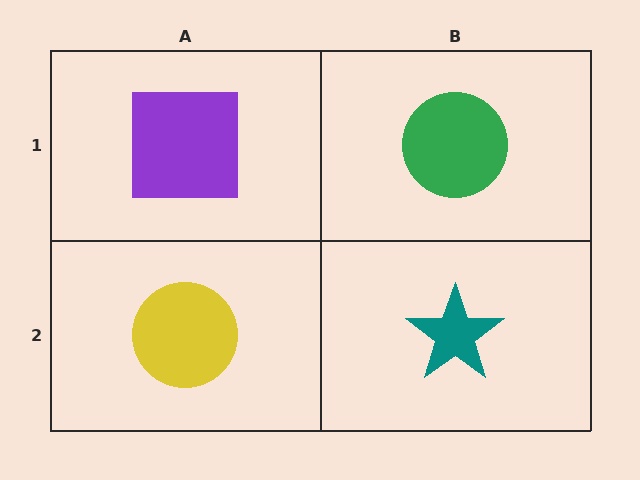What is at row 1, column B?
A green circle.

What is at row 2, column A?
A yellow circle.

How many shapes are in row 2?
2 shapes.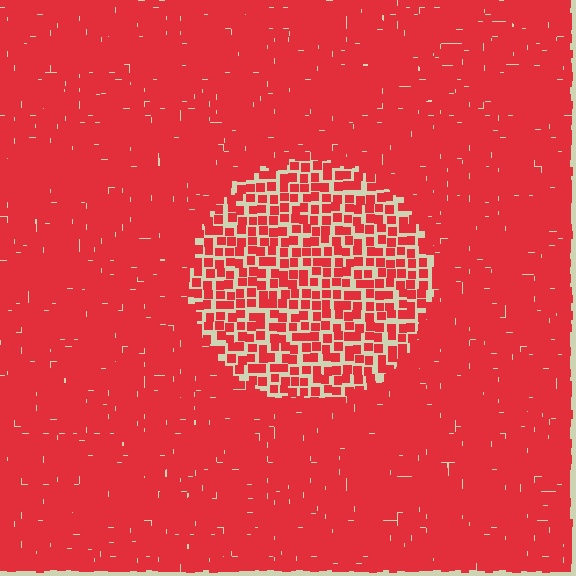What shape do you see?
I see a circle.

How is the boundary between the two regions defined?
The boundary is defined by a change in element density (approximately 2.2x ratio). All elements are the same color, size, and shape.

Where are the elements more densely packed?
The elements are more densely packed outside the circle boundary.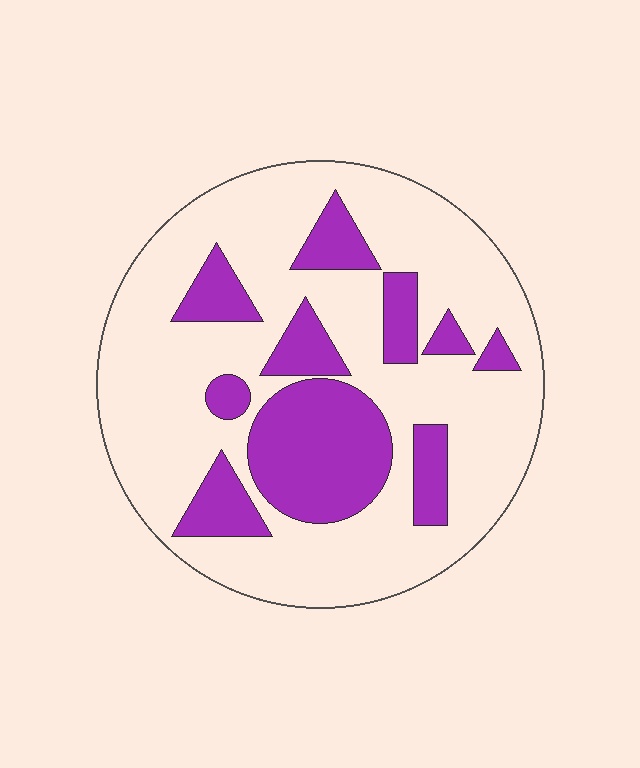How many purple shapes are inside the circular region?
10.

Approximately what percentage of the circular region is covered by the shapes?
Approximately 25%.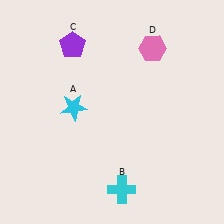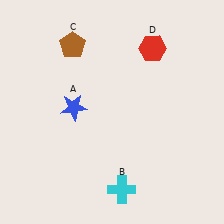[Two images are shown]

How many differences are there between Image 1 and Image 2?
There are 3 differences between the two images.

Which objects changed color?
A changed from cyan to blue. C changed from purple to brown. D changed from pink to red.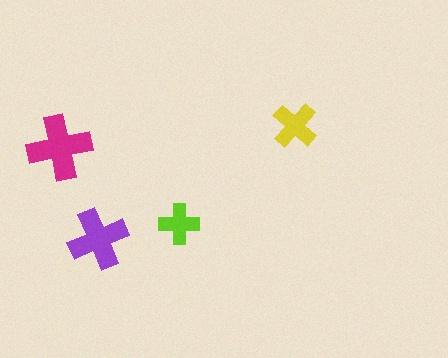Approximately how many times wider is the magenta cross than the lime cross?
About 1.5 times wider.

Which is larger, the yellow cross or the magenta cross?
The magenta one.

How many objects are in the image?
There are 4 objects in the image.